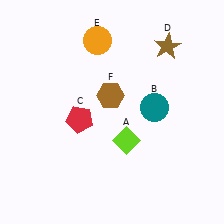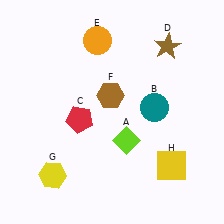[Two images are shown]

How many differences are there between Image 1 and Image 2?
There are 2 differences between the two images.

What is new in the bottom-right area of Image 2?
A yellow square (H) was added in the bottom-right area of Image 2.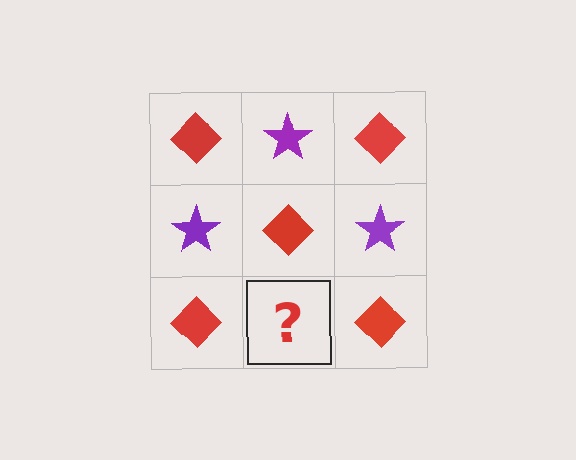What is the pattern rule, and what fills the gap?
The rule is that it alternates red diamond and purple star in a checkerboard pattern. The gap should be filled with a purple star.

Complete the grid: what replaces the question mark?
The question mark should be replaced with a purple star.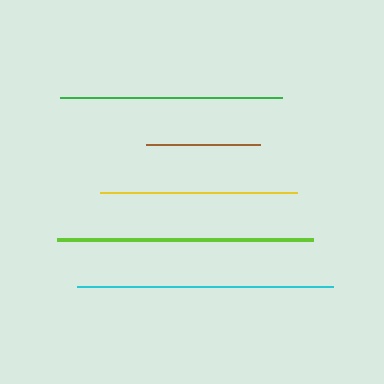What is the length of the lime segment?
The lime segment is approximately 256 pixels long.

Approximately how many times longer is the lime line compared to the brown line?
The lime line is approximately 2.2 times the length of the brown line.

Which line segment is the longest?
The lime line is the longest at approximately 256 pixels.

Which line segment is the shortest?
The brown line is the shortest at approximately 114 pixels.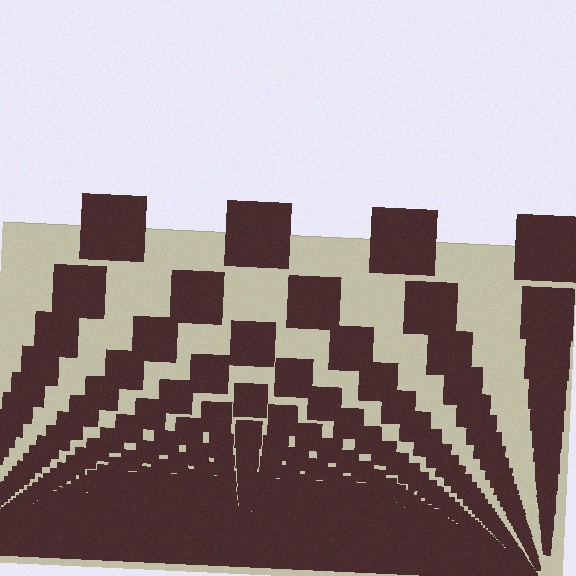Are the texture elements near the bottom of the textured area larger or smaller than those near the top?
Smaller. The gradient is inverted — elements near the bottom are smaller and denser.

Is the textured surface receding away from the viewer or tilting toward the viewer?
The surface appears to tilt toward the viewer. Texture elements get larger and sparser toward the top.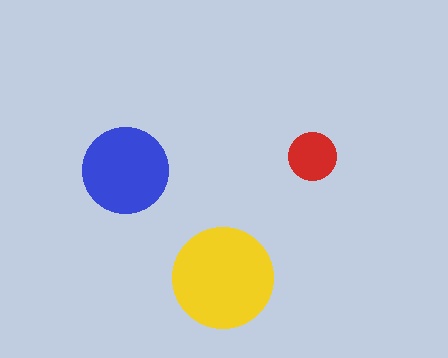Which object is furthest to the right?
The red circle is rightmost.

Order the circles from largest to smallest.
the yellow one, the blue one, the red one.